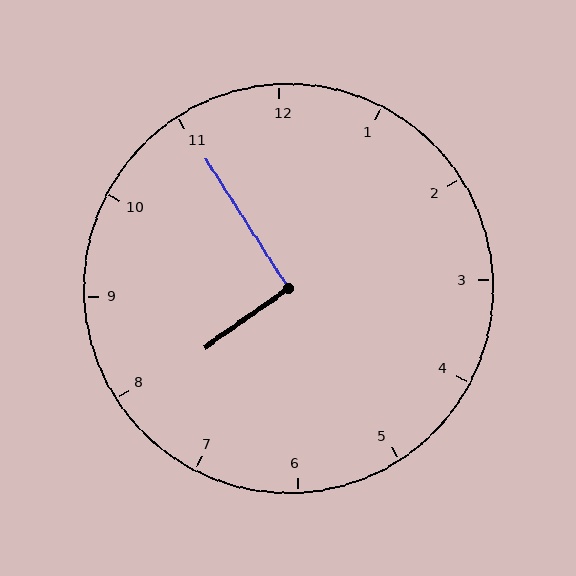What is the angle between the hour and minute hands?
Approximately 92 degrees.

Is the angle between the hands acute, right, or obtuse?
It is right.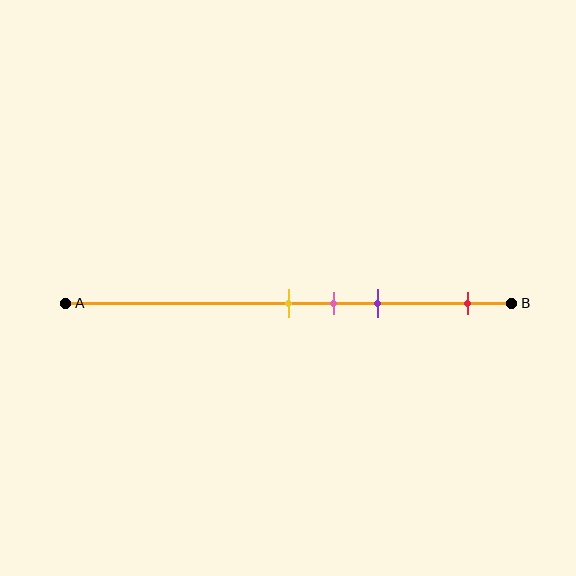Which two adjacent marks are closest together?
The yellow and pink marks are the closest adjacent pair.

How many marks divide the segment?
There are 4 marks dividing the segment.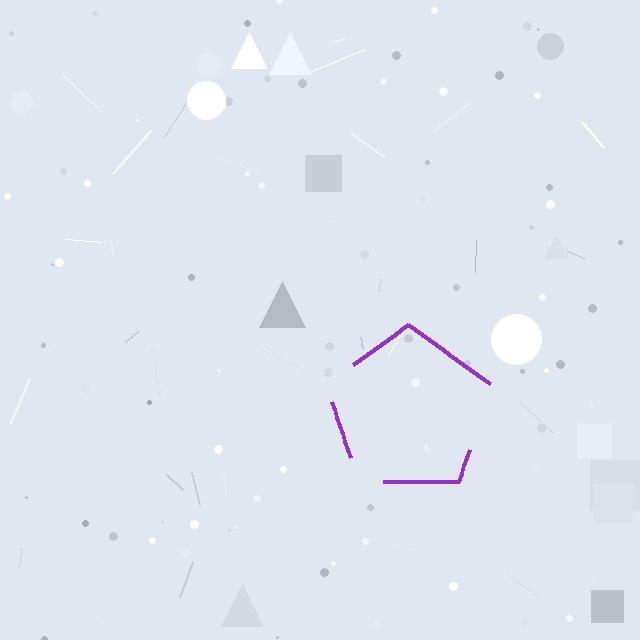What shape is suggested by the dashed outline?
The dashed outline suggests a pentagon.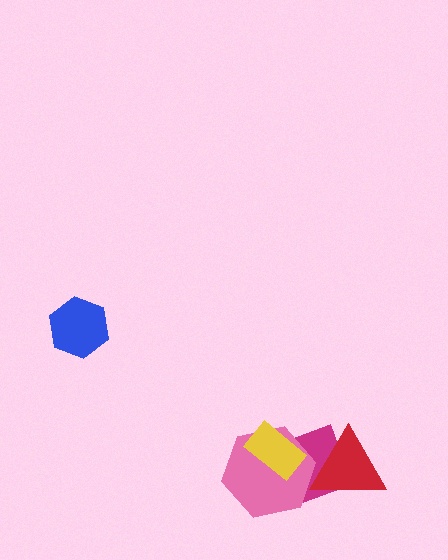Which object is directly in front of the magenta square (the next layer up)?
The pink hexagon is directly in front of the magenta square.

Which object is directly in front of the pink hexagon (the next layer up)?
The red triangle is directly in front of the pink hexagon.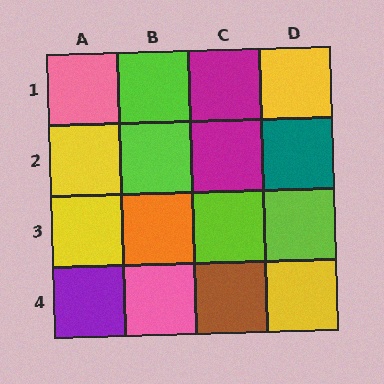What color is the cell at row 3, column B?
Orange.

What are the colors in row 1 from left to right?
Pink, lime, magenta, yellow.